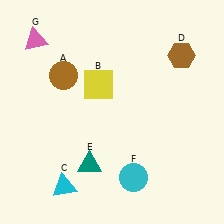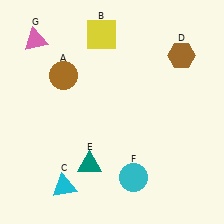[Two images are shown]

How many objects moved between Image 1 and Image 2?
1 object moved between the two images.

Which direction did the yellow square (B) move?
The yellow square (B) moved up.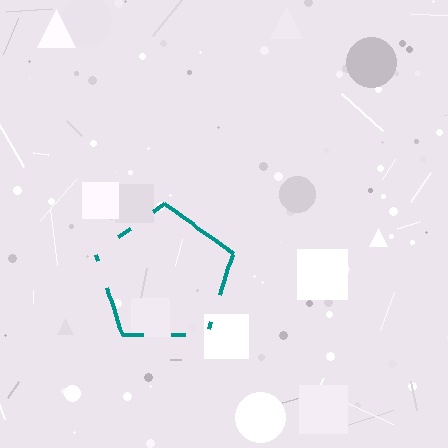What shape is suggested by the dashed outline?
The dashed outline suggests a pentagon.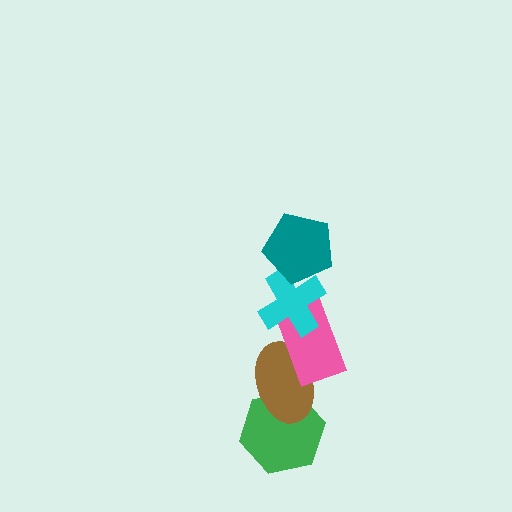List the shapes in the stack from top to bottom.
From top to bottom: the teal pentagon, the cyan cross, the pink rectangle, the brown ellipse, the green hexagon.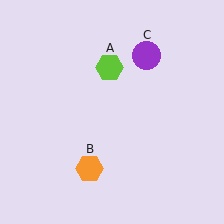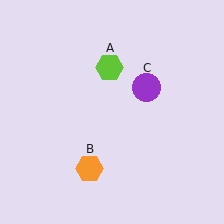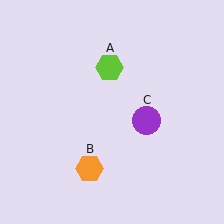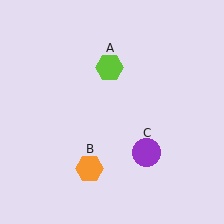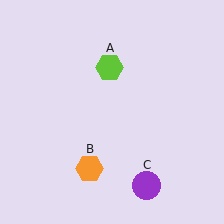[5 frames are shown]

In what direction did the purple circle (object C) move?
The purple circle (object C) moved down.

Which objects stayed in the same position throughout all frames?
Lime hexagon (object A) and orange hexagon (object B) remained stationary.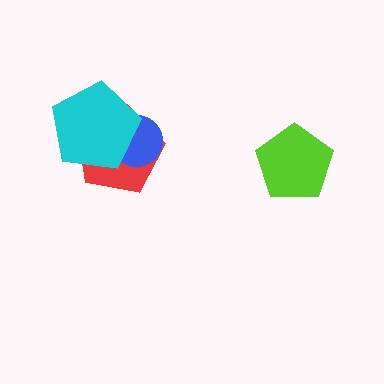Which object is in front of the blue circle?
The cyan pentagon is in front of the blue circle.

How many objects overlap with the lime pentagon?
0 objects overlap with the lime pentagon.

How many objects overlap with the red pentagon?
2 objects overlap with the red pentagon.